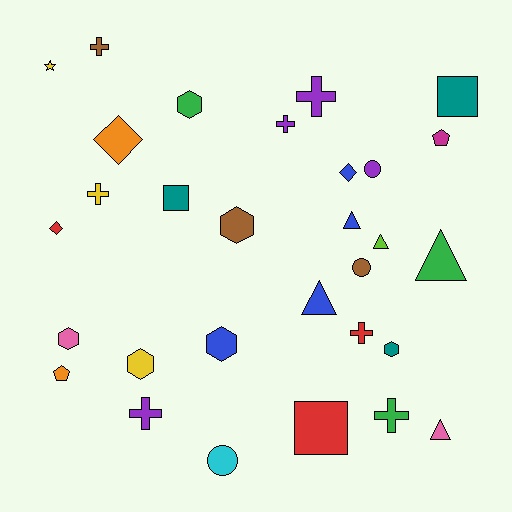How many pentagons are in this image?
There are 2 pentagons.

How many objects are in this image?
There are 30 objects.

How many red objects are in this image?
There are 3 red objects.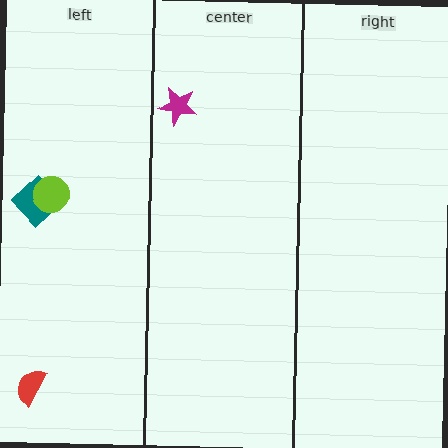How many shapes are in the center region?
1.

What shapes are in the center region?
The magenta star.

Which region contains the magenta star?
The center region.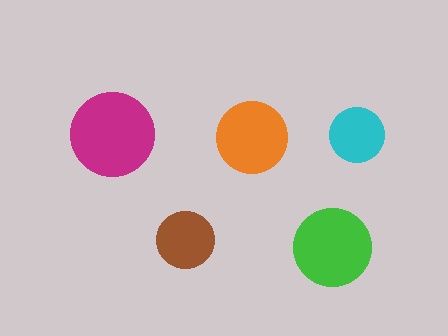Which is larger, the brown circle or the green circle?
The green one.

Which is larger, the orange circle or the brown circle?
The orange one.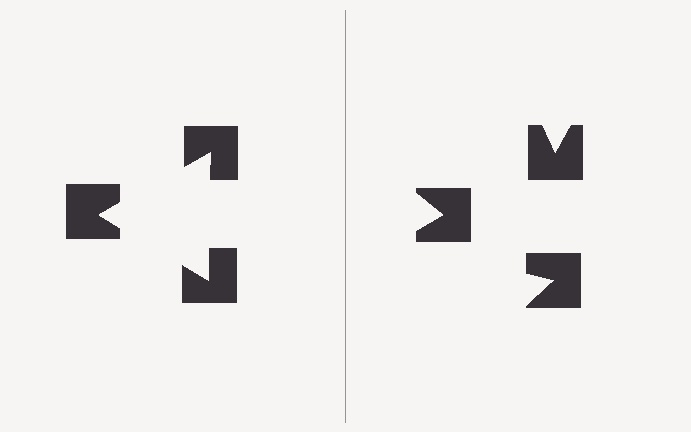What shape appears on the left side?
An illusory triangle.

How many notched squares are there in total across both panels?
6 — 3 on each side.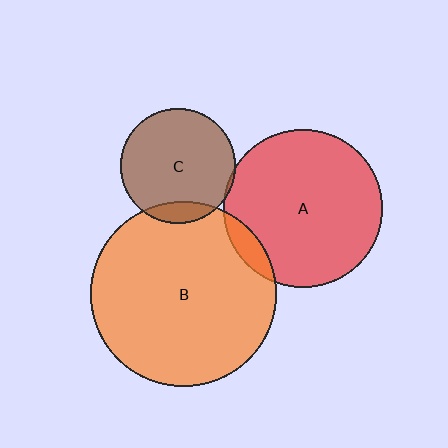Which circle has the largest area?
Circle B (orange).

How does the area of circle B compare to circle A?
Approximately 1.4 times.